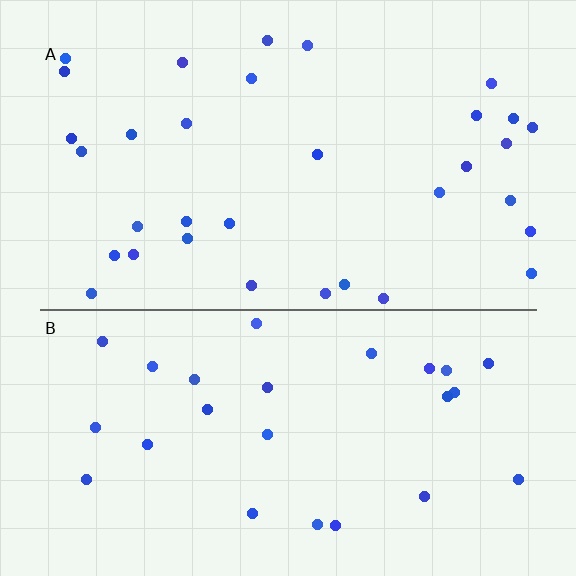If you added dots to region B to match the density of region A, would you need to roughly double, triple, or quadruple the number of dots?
Approximately double.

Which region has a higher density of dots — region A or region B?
A (the top).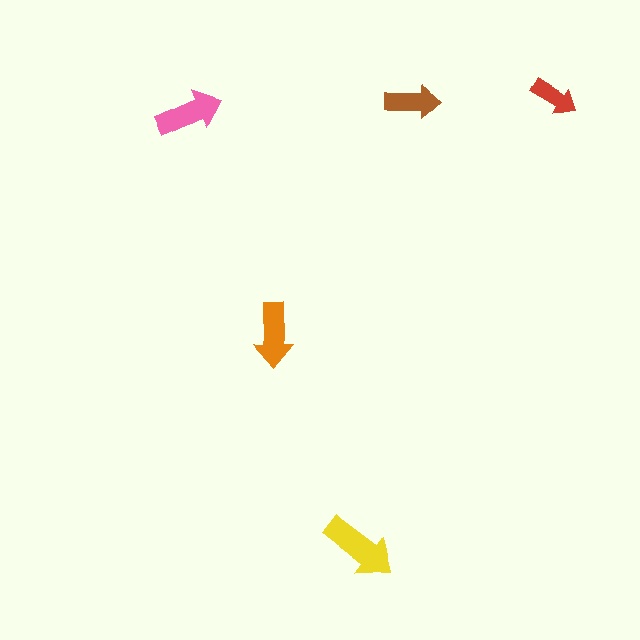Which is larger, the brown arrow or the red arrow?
The brown one.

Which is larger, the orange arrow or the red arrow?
The orange one.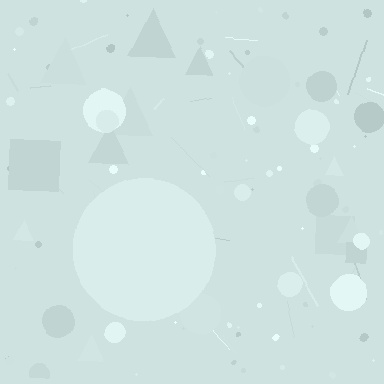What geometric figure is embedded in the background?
A circle is embedded in the background.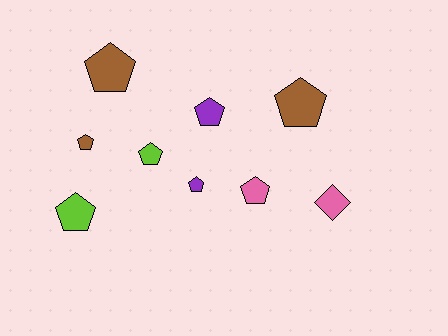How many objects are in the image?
There are 9 objects.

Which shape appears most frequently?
Pentagon, with 8 objects.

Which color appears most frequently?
Brown, with 3 objects.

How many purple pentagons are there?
There are 2 purple pentagons.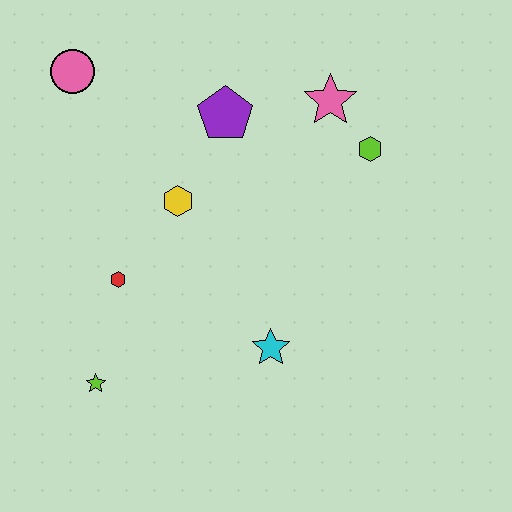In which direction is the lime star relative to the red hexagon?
The lime star is below the red hexagon.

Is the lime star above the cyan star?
No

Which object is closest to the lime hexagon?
The pink star is closest to the lime hexagon.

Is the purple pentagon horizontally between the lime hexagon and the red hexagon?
Yes